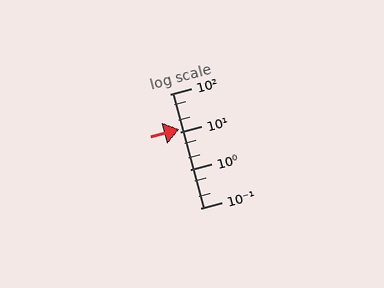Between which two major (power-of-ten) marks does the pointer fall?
The pointer is between 10 and 100.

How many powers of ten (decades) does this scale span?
The scale spans 3 decades, from 0.1 to 100.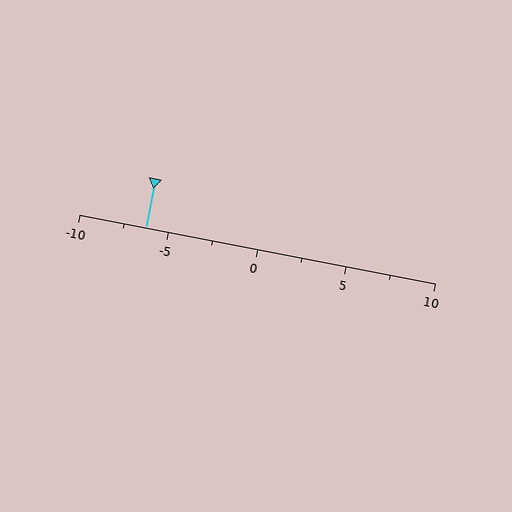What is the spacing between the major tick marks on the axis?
The major ticks are spaced 5 apart.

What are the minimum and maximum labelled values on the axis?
The axis runs from -10 to 10.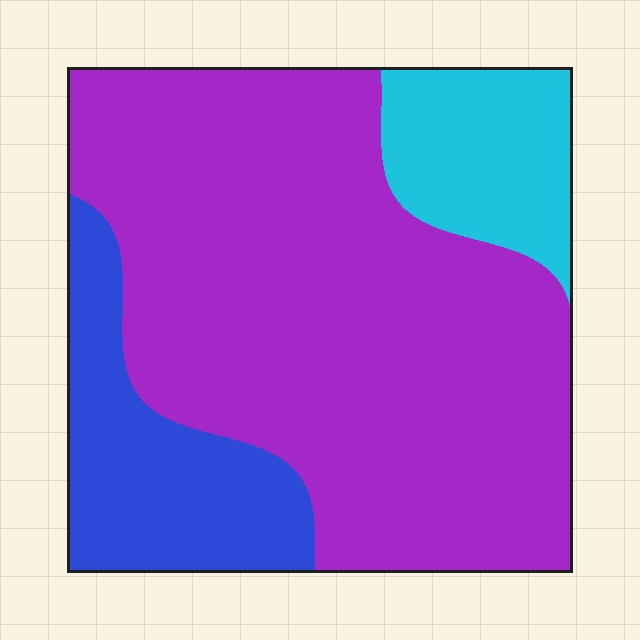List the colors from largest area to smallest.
From largest to smallest: purple, blue, cyan.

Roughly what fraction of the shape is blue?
Blue covers roughly 20% of the shape.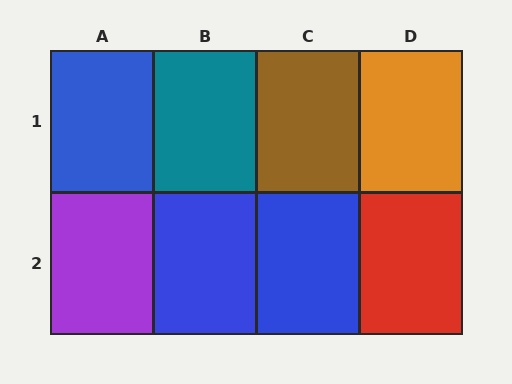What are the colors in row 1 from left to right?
Blue, teal, brown, orange.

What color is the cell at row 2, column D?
Red.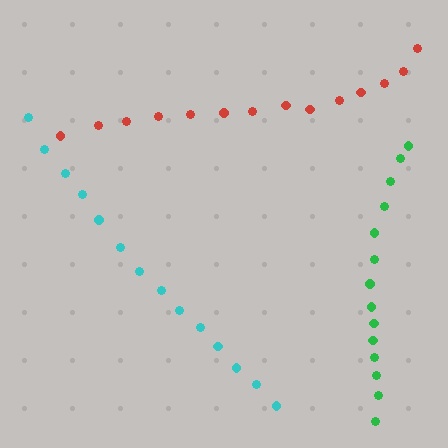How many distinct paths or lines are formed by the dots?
There are 3 distinct paths.